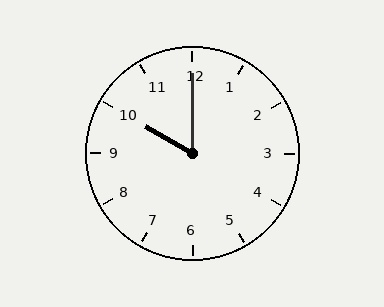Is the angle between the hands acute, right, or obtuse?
It is acute.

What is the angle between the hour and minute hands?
Approximately 60 degrees.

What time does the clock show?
10:00.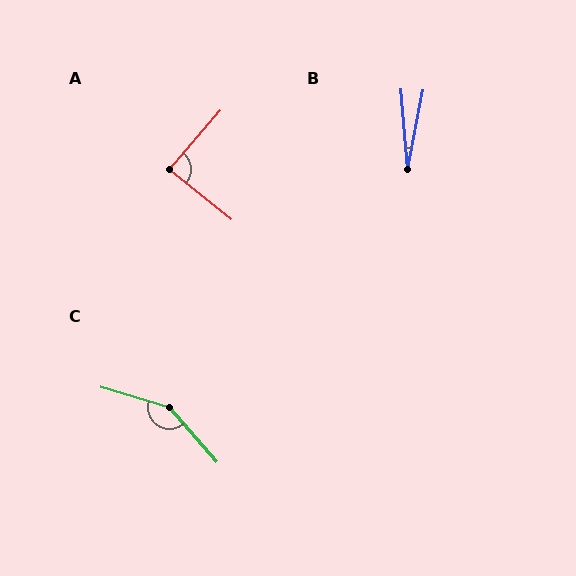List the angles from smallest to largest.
B (16°), A (87°), C (147°).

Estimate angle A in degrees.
Approximately 87 degrees.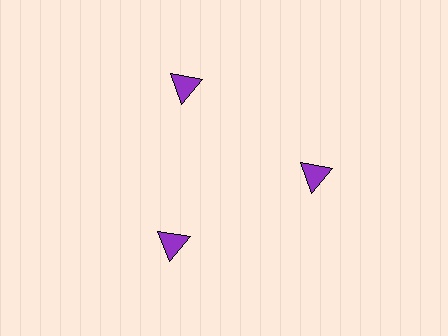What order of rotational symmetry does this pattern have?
This pattern has 3-fold rotational symmetry.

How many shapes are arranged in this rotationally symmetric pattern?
There are 3 shapes, arranged in 3 groups of 1.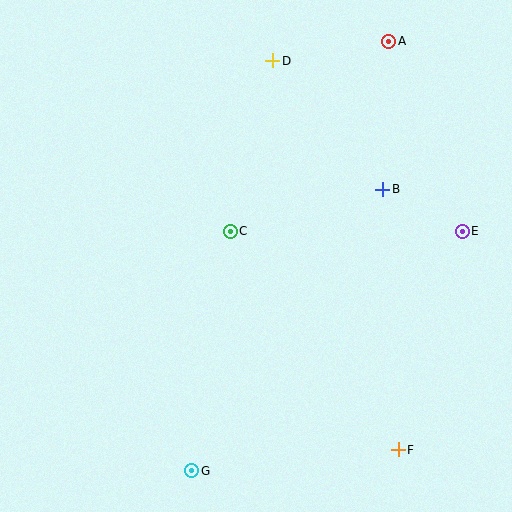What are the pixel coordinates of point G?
Point G is at (192, 471).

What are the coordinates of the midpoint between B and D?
The midpoint between B and D is at (328, 125).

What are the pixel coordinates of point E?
Point E is at (462, 231).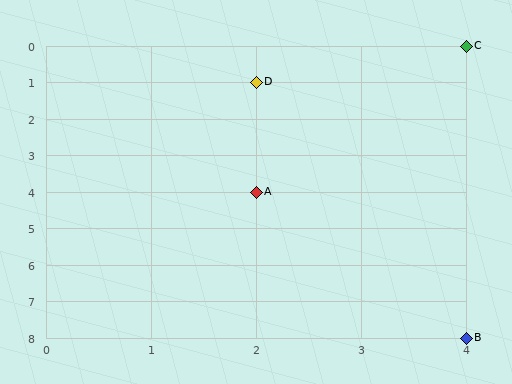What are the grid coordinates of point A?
Point A is at grid coordinates (2, 4).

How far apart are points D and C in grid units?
Points D and C are 2 columns and 1 row apart (about 2.2 grid units diagonally).